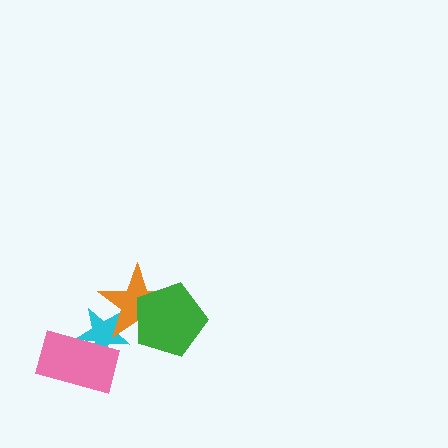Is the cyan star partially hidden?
Yes, it is partially covered by another shape.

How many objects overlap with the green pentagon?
1 object overlaps with the green pentagon.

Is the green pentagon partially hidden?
No, no other shape covers it.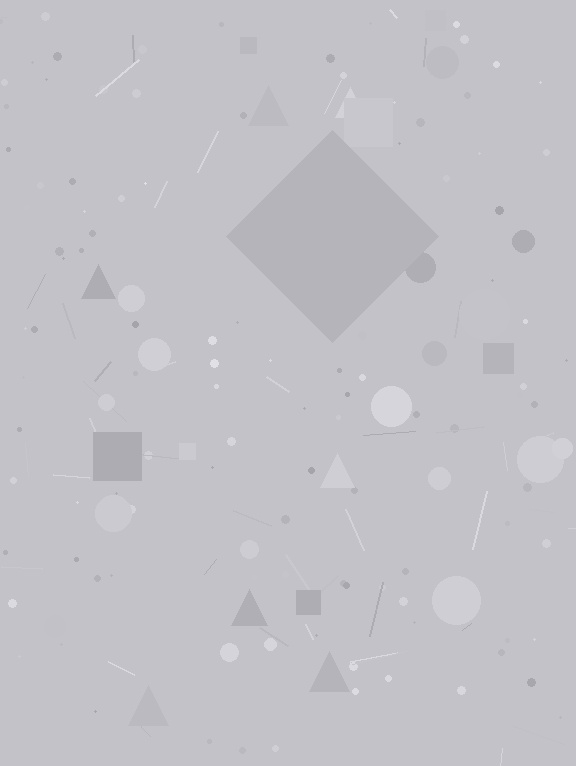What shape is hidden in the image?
A diamond is hidden in the image.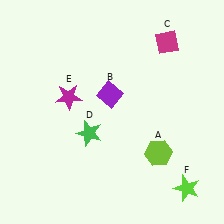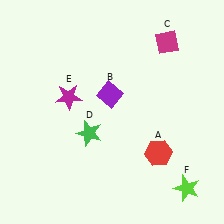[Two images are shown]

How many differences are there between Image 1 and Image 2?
There is 1 difference between the two images.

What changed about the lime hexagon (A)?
In Image 1, A is lime. In Image 2, it changed to red.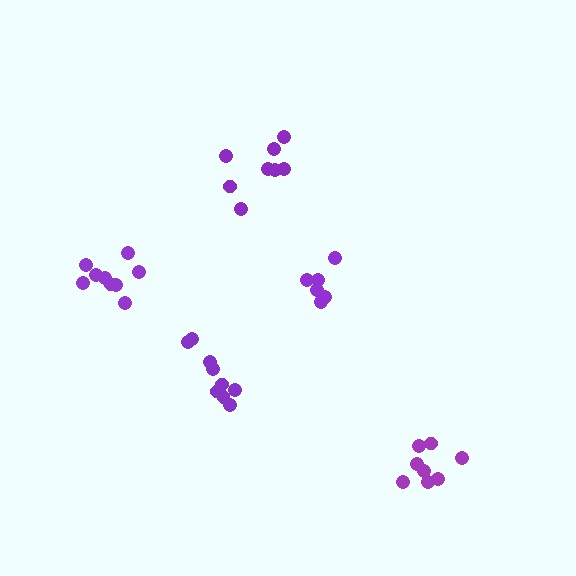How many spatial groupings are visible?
There are 5 spatial groupings.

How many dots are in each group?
Group 1: 7 dots, Group 2: 8 dots, Group 3: 9 dots, Group 4: 8 dots, Group 5: 9 dots (41 total).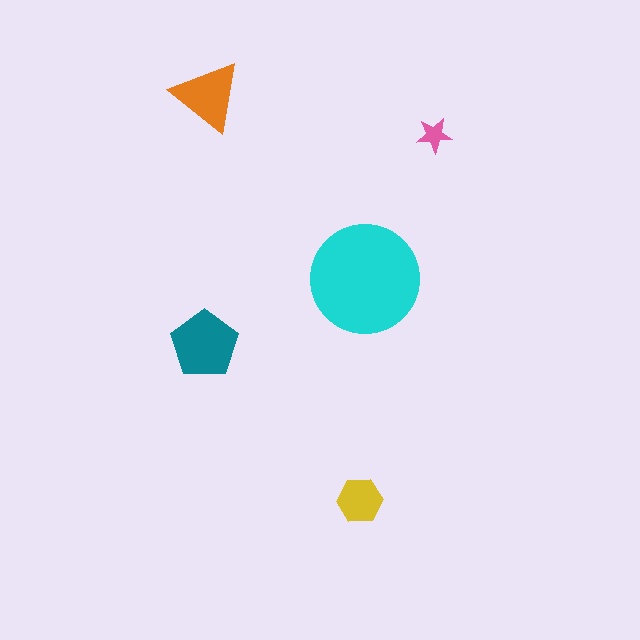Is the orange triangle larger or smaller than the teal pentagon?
Smaller.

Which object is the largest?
The cyan circle.